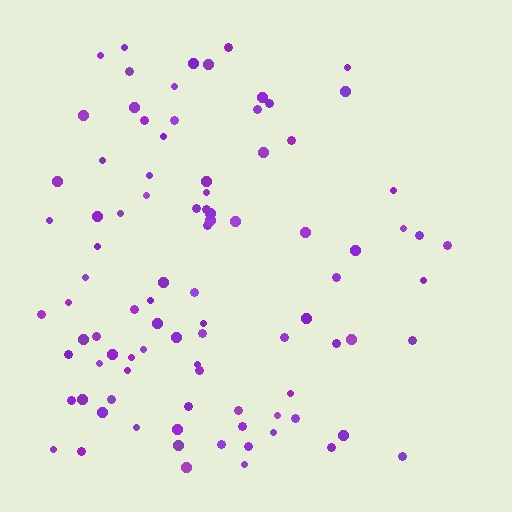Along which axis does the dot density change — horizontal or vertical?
Horizontal.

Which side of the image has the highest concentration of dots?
The left.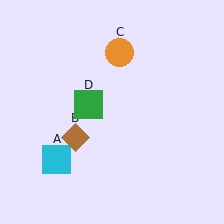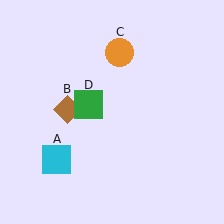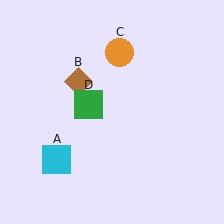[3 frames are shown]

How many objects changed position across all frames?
1 object changed position: brown diamond (object B).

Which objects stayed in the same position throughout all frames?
Cyan square (object A) and orange circle (object C) and green square (object D) remained stationary.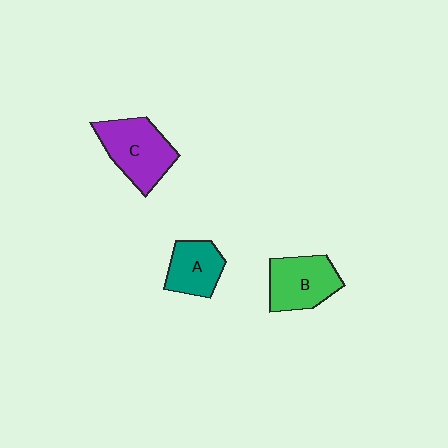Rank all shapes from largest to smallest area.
From largest to smallest: C (purple), B (green), A (teal).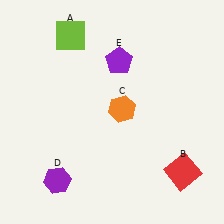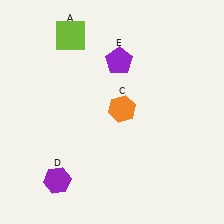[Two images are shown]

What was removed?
The red square (B) was removed in Image 2.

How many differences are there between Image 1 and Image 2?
There is 1 difference between the two images.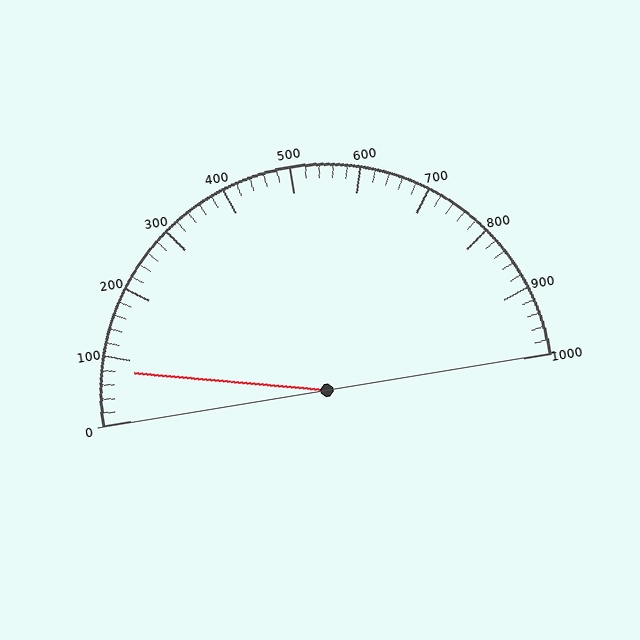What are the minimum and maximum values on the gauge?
The gauge ranges from 0 to 1000.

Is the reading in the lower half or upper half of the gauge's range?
The reading is in the lower half of the range (0 to 1000).